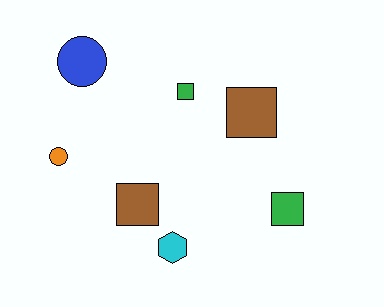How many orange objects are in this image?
There is 1 orange object.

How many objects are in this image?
There are 7 objects.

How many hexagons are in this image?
There is 1 hexagon.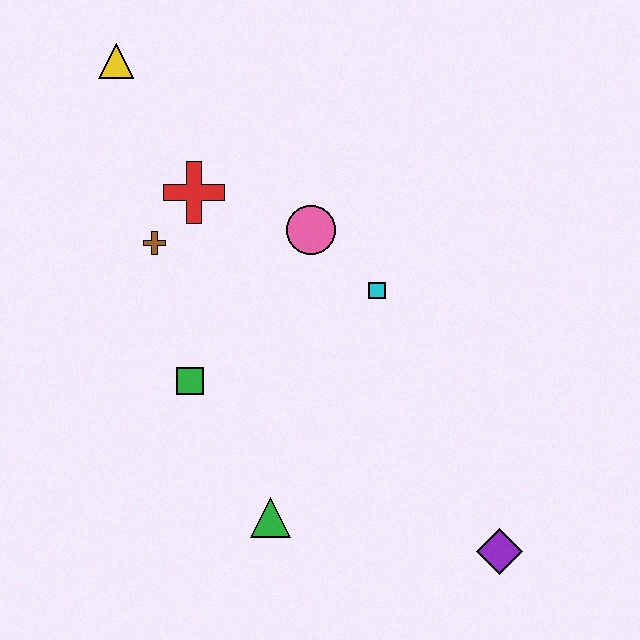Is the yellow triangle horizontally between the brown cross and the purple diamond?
No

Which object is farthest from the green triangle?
The yellow triangle is farthest from the green triangle.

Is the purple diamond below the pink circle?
Yes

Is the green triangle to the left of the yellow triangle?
No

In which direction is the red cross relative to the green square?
The red cross is above the green square.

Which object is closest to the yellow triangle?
The red cross is closest to the yellow triangle.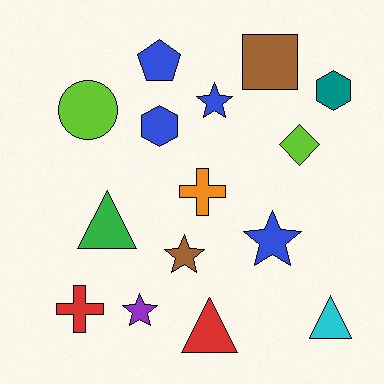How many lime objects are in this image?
There are 2 lime objects.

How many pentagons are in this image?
There is 1 pentagon.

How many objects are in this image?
There are 15 objects.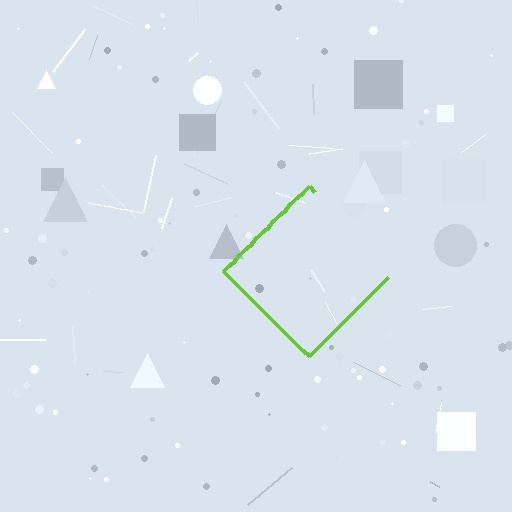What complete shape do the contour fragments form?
The contour fragments form a diamond.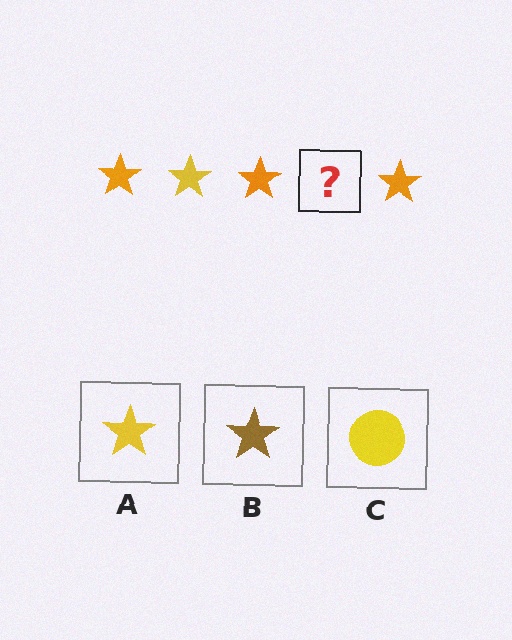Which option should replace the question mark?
Option A.